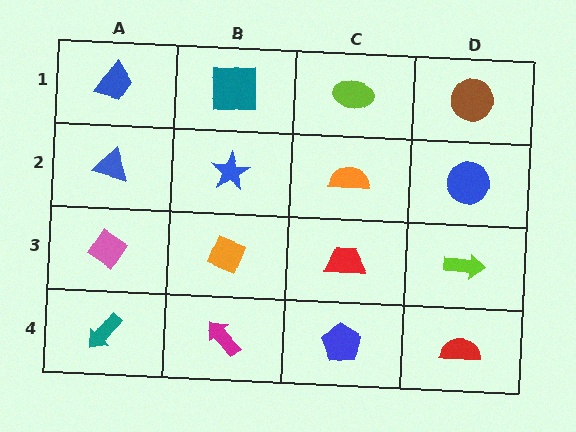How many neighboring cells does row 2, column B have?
4.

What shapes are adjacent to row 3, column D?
A blue circle (row 2, column D), a red semicircle (row 4, column D), a red trapezoid (row 3, column C).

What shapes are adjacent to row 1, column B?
A blue star (row 2, column B), a blue trapezoid (row 1, column A), a lime ellipse (row 1, column C).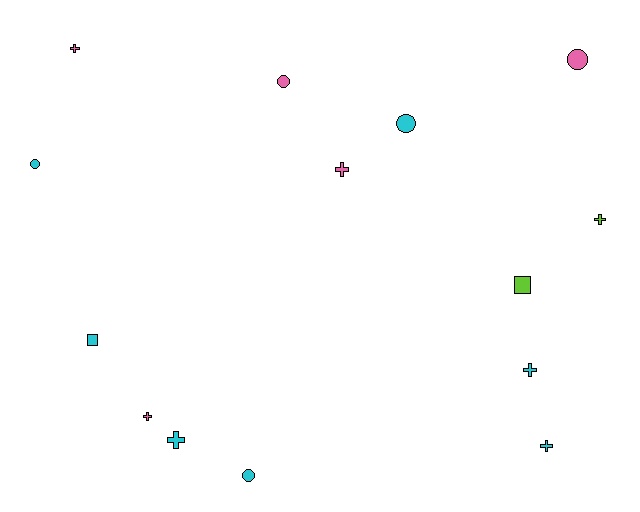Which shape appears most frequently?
Cross, with 7 objects.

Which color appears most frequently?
Cyan, with 7 objects.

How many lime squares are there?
There is 1 lime square.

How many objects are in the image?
There are 14 objects.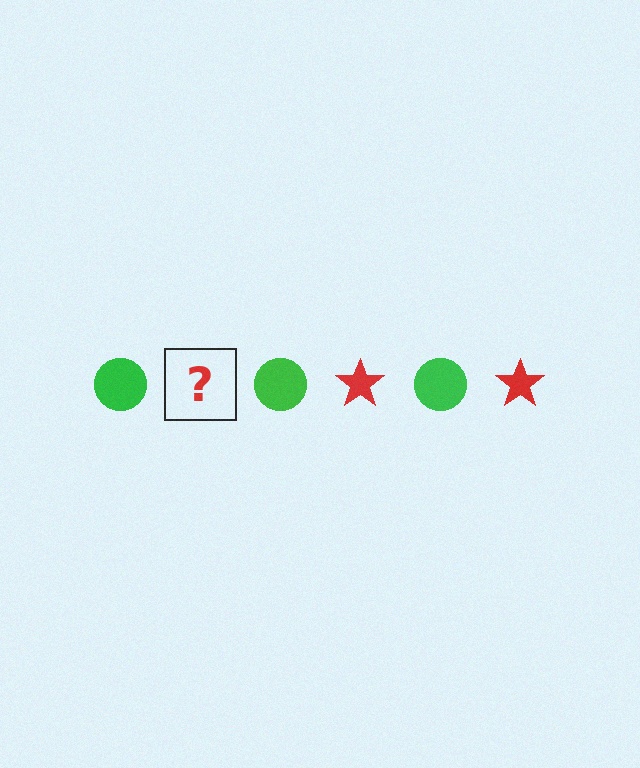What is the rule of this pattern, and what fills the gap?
The rule is that the pattern alternates between green circle and red star. The gap should be filled with a red star.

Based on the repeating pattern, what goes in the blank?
The blank should be a red star.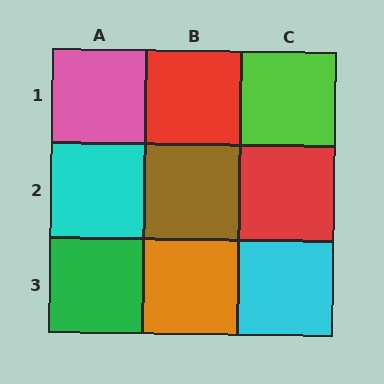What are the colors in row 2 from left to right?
Cyan, brown, red.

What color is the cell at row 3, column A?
Green.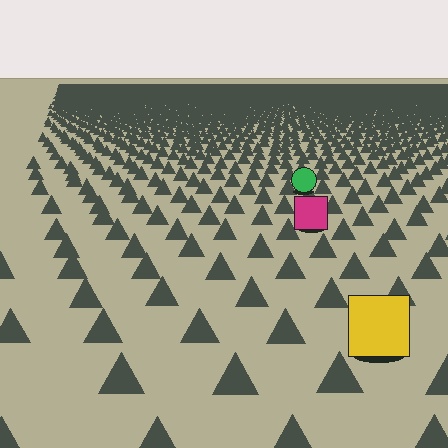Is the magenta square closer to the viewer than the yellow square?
No. The yellow square is closer — you can tell from the texture gradient: the ground texture is coarser near it.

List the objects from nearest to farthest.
From nearest to farthest: the yellow square, the magenta square, the green circle.